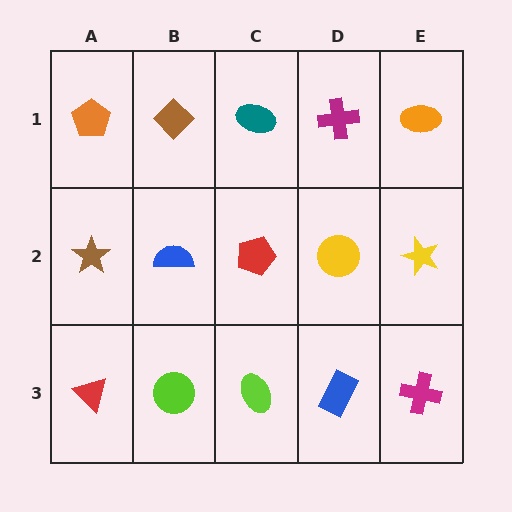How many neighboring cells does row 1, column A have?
2.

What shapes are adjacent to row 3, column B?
A blue semicircle (row 2, column B), a red triangle (row 3, column A), a lime ellipse (row 3, column C).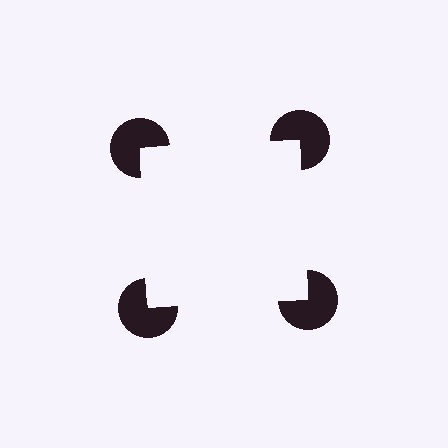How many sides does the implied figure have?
4 sides.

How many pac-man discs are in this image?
There are 4 — one at each vertex of the illusory square.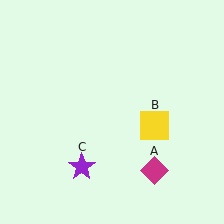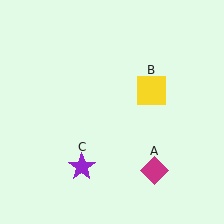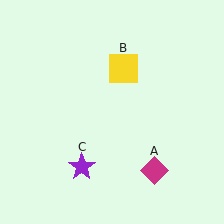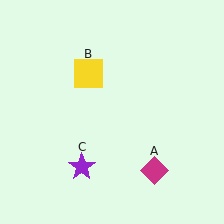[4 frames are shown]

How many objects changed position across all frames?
1 object changed position: yellow square (object B).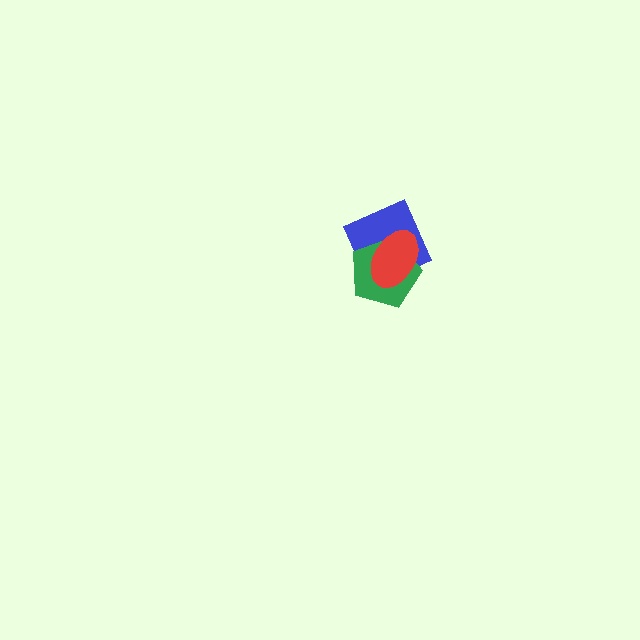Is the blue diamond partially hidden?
Yes, it is partially covered by another shape.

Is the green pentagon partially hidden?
Yes, it is partially covered by another shape.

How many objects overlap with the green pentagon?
2 objects overlap with the green pentagon.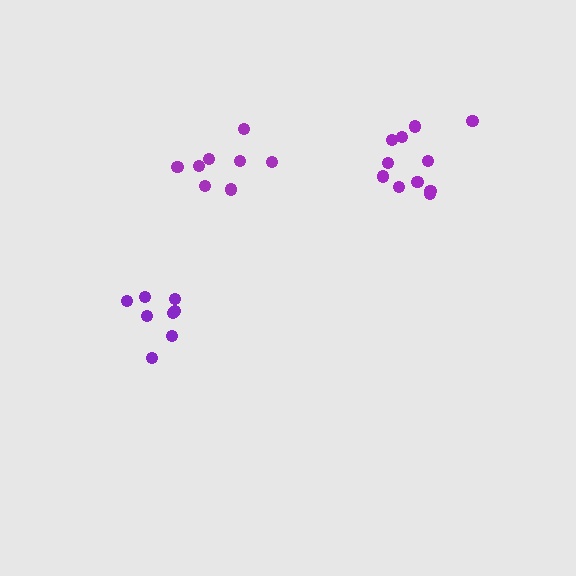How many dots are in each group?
Group 1: 11 dots, Group 2: 8 dots, Group 3: 8 dots (27 total).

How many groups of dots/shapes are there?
There are 3 groups.